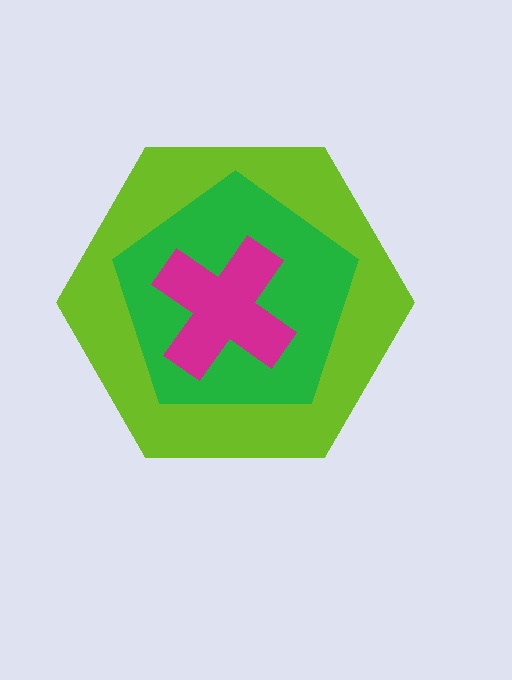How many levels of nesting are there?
3.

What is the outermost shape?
The lime hexagon.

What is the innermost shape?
The magenta cross.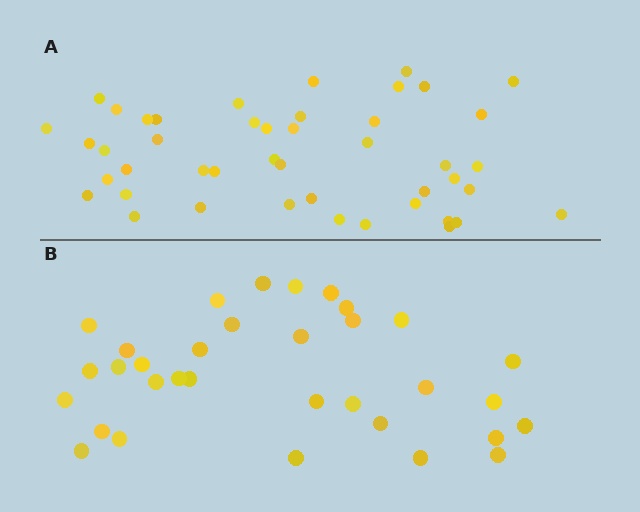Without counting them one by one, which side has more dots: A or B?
Region A (the top region) has more dots.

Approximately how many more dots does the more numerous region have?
Region A has roughly 12 or so more dots than region B.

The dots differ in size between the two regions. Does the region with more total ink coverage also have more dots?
No. Region B has more total ink coverage because its dots are larger, but region A actually contains more individual dots. Total area can be misleading — the number of items is what matters here.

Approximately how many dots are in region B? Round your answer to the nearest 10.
About 30 dots. (The exact count is 33, which rounds to 30.)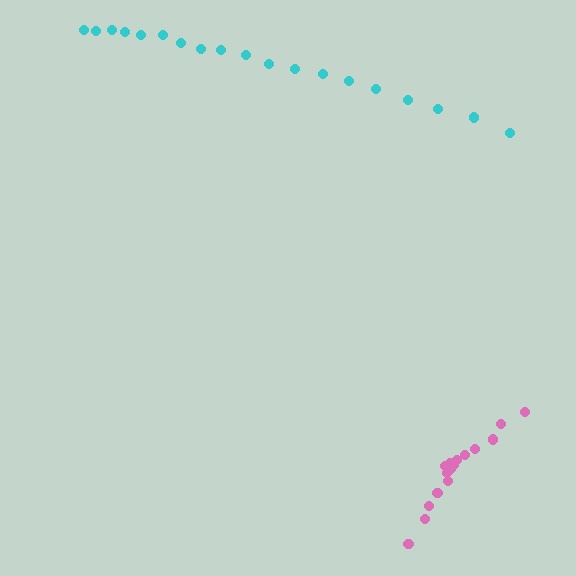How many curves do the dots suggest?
There are 2 distinct paths.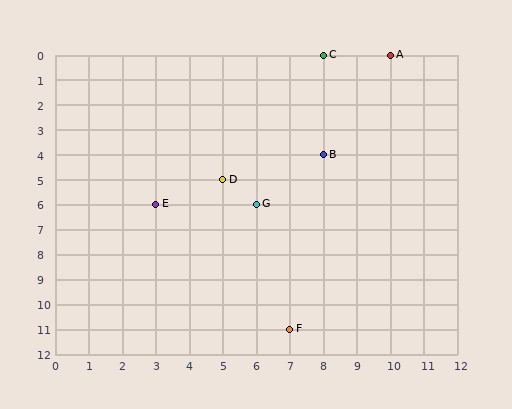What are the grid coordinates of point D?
Point D is at grid coordinates (5, 5).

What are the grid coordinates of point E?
Point E is at grid coordinates (3, 6).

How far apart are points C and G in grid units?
Points C and G are 2 columns and 6 rows apart (about 6.3 grid units diagonally).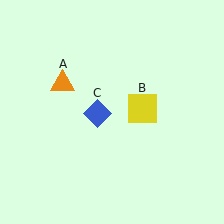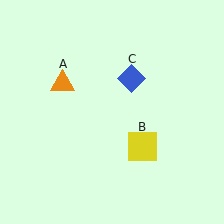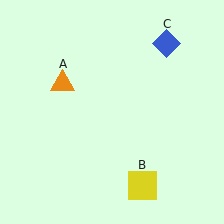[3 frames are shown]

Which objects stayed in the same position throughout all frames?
Orange triangle (object A) remained stationary.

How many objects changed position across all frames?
2 objects changed position: yellow square (object B), blue diamond (object C).